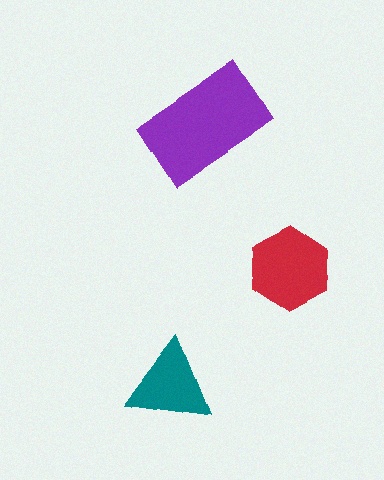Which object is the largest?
The purple rectangle.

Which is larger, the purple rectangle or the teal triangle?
The purple rectangle.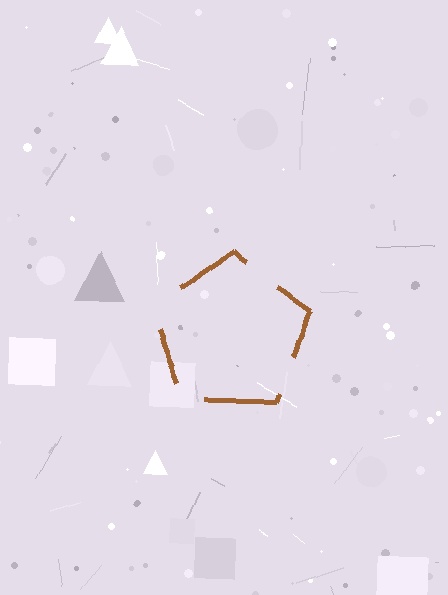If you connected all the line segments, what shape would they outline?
They would outline a pentagon.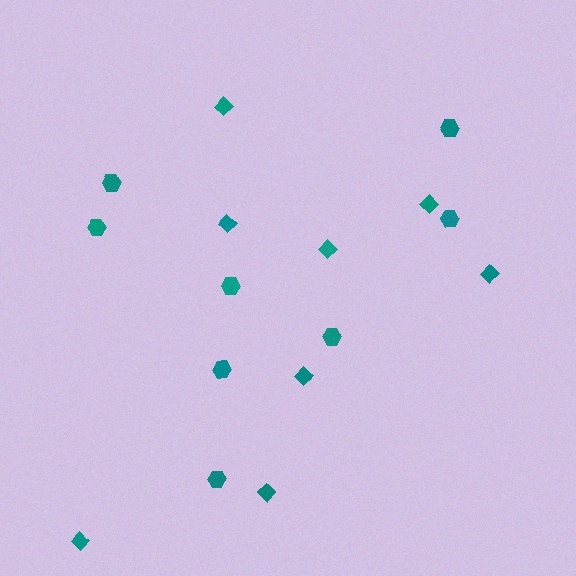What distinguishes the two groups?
There are 2 groups: one group of diamonds (8) and one group of hexagons (8).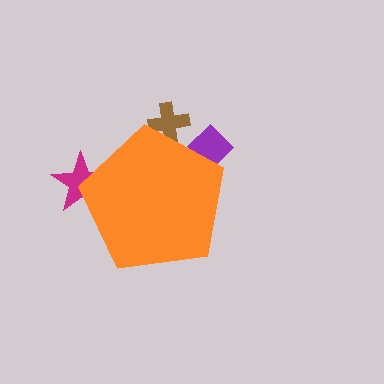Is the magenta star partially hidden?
Yes, the magenta star is partially hidden behind the orange pentagon.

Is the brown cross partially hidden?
Yes, the brown cross is partially hidden behind the orange pentagon.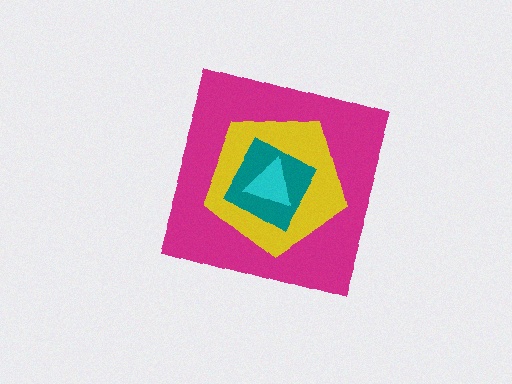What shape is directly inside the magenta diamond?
The yellow pentagon.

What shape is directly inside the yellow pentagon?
The teal square.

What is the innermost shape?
The cyan triangle.